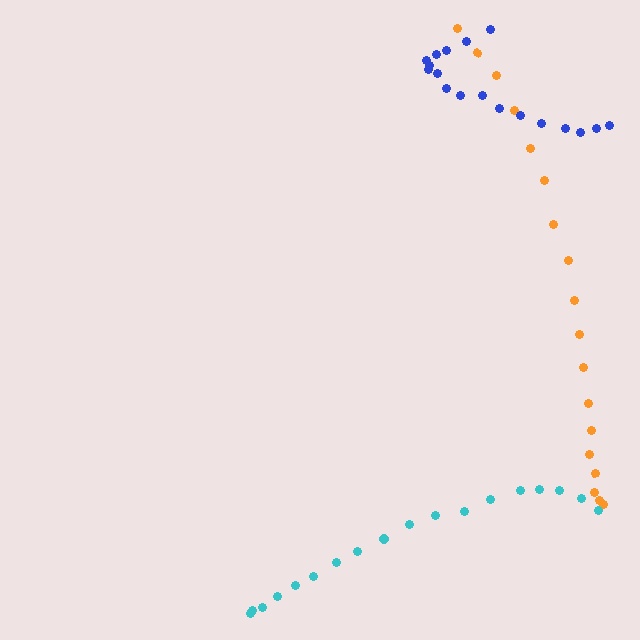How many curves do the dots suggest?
There are 3 distinct paths.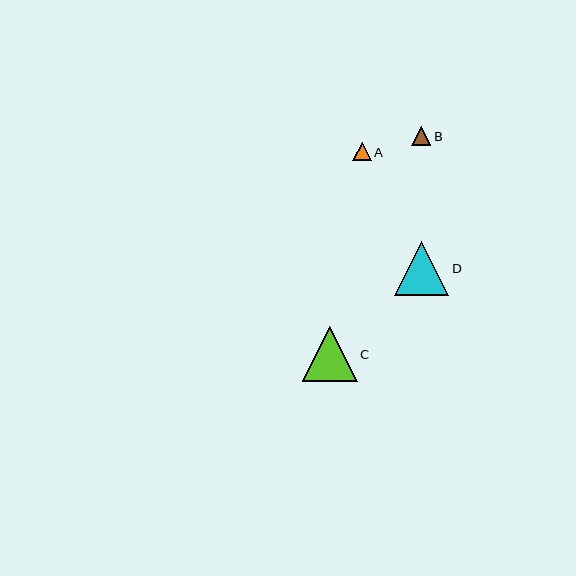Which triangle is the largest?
Triangle C is the largest with a size of approximately 55 pixels.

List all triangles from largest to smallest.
From largest to smallest: C, D, B, A.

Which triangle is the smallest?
Triangle A is the smallest with a size of approximately 18 pixels.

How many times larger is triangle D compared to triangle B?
Triangle D is approximately 2.9 times the size of triangle B.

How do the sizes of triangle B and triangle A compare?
Triangle B and triangle A are approximately the same size.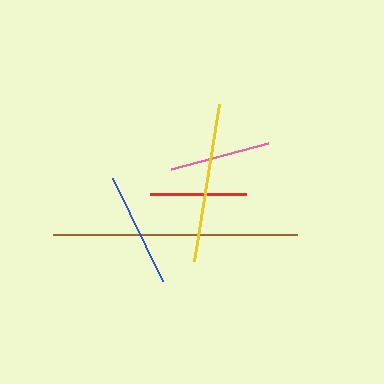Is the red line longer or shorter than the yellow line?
The yellow line is longer than the red line.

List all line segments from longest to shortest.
From longest to shortest: brown, yellow, blue, pink, red.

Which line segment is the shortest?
The red line is the shortest at approximately 96 pixels.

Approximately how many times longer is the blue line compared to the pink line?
The blue line is approximately 1.1 times the length of the pink line.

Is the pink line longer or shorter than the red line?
The pink line is longer than the red line.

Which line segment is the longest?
The brown line is the longest at approximately 244 pixels.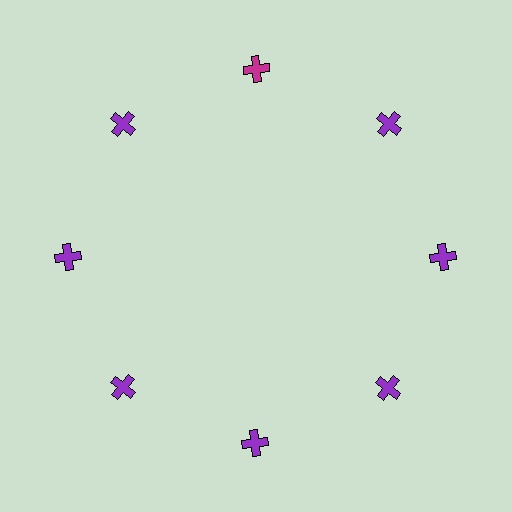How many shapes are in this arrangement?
There are 8 shapes arranged in a ring pattern.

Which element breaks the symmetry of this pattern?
The magenta cross at roughly the 12 o'clock position breaks the symmetry. All other shapes are purple crosses.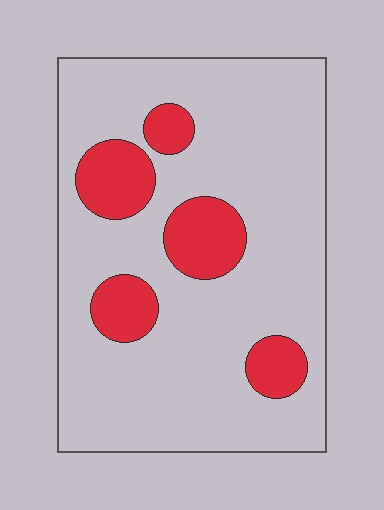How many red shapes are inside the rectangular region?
5.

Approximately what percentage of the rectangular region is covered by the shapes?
Approximately 20%.